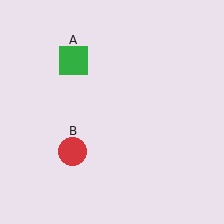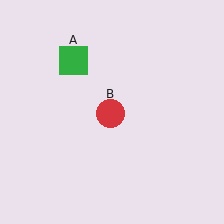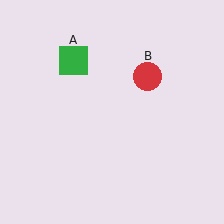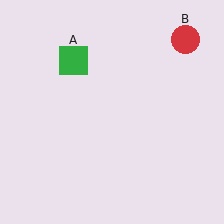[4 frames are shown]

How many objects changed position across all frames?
1 object changed position: red circle (object B).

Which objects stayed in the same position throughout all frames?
Green square (object A) remained stationary.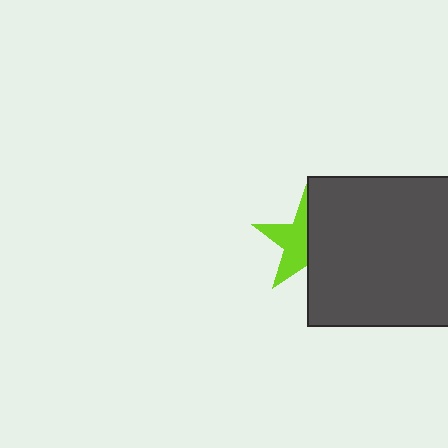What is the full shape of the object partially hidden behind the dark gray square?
The partially hidden object is a lime star.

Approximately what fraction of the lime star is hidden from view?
Roughly 48% of the lime star is hidden behind the dark gray square.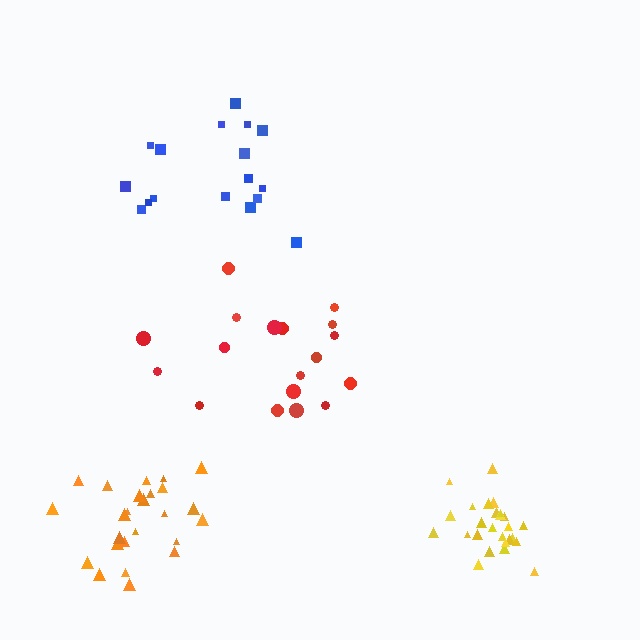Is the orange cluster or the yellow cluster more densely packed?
Yellow.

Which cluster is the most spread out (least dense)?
Red.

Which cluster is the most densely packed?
Yellow.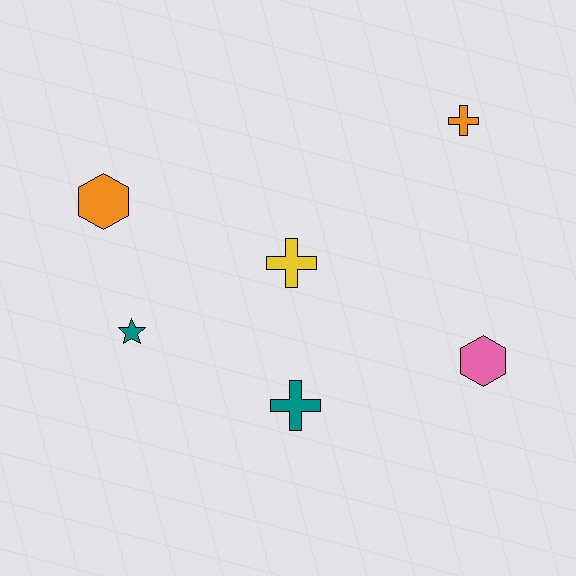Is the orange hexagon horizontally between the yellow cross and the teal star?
No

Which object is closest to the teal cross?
The yellow cross is closest to the teal cross.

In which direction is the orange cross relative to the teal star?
The orange cross is to the right of the teal star.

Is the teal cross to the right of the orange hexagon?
Yes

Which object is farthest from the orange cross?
The teal star is farthest from the orange cross.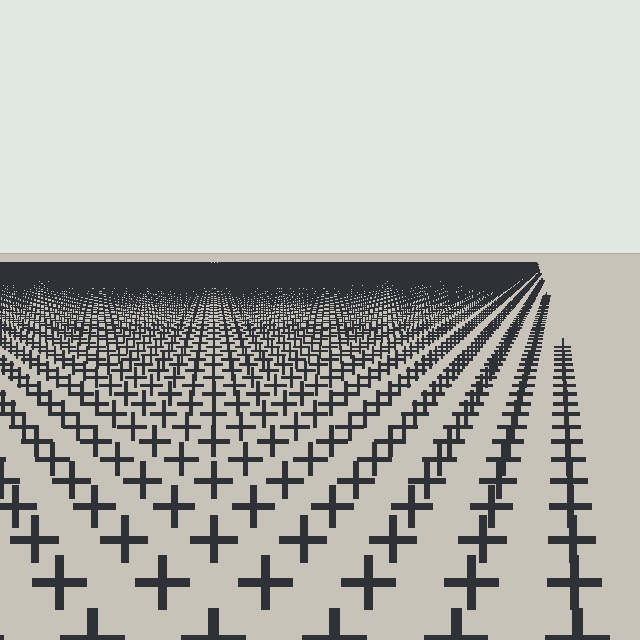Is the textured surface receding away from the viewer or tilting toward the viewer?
The surface is receding away from the viewer. Texture elements get smaller and denser toward the top.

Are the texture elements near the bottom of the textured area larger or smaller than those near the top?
Larger. Near the bottom, elements are closer to the viewer and appear at a bigger on-screen size.